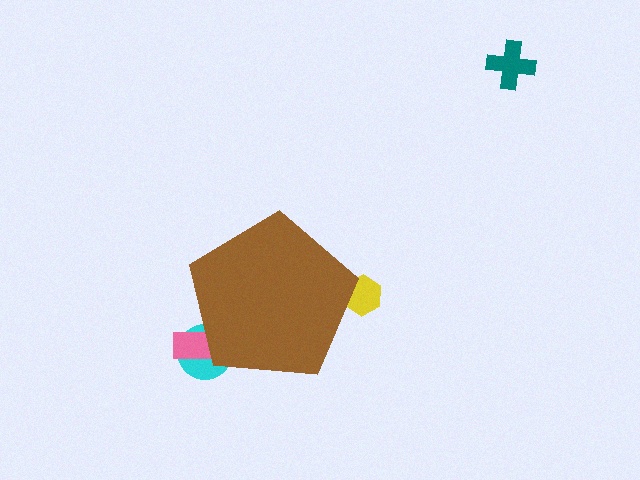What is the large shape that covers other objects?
A brown pentagon.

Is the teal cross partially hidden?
No, the teal cross is fully visible.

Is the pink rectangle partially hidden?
Yes, the pink rectangle is partially hidden behind the brown pentagon.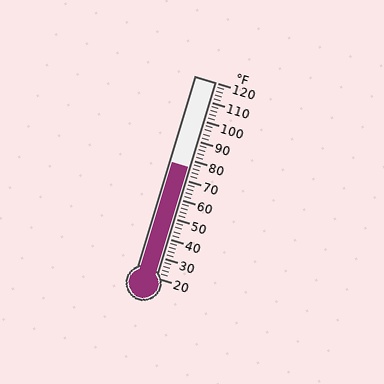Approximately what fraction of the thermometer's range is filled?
The thermometer is filled to approximately 55% of its range.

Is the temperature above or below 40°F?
The temperature is above 40°F.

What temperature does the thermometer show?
The thermometer shows approximately 76°F.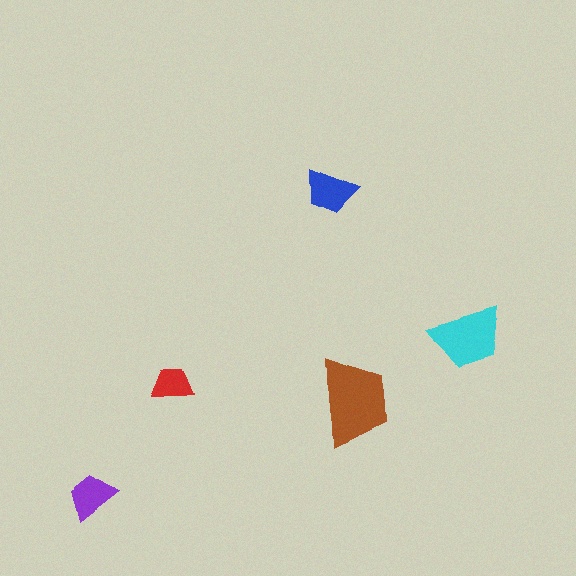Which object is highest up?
The blue trapezoid is topmost.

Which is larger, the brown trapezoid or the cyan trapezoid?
The brown one.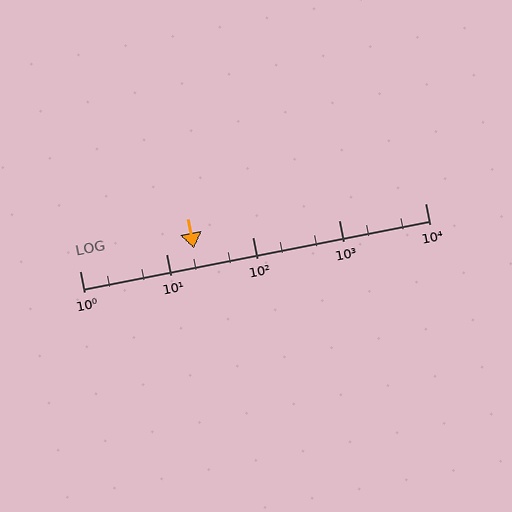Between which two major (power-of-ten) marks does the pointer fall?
The pointer is between 10 and 100.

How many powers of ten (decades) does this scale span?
The scale spans 4 decades, from 1 to 10000.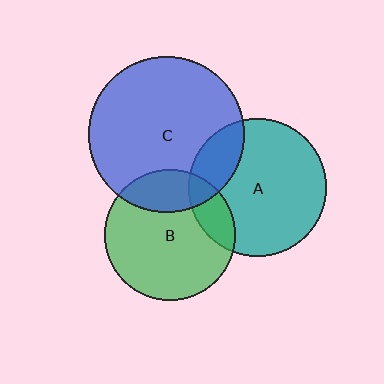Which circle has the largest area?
Circle C (blue).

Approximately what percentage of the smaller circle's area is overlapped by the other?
Approximately 20%.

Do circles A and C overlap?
Yes.